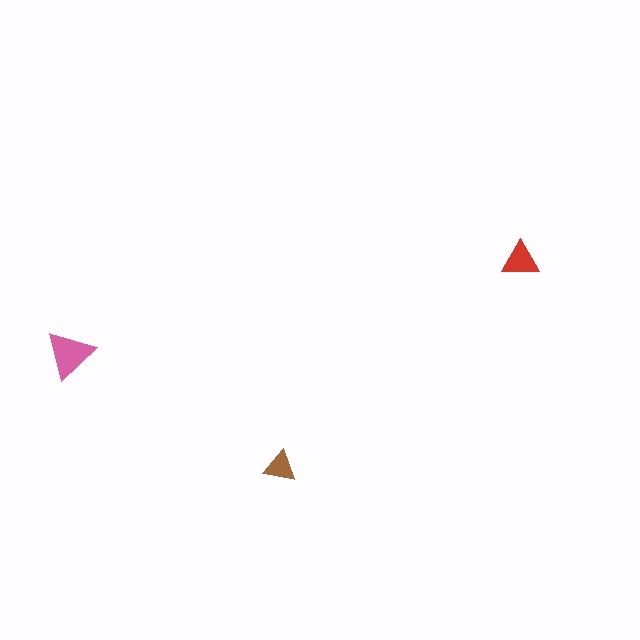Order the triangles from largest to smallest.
the pink one, the red one, the brown one.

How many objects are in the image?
There are 3 objects in the image.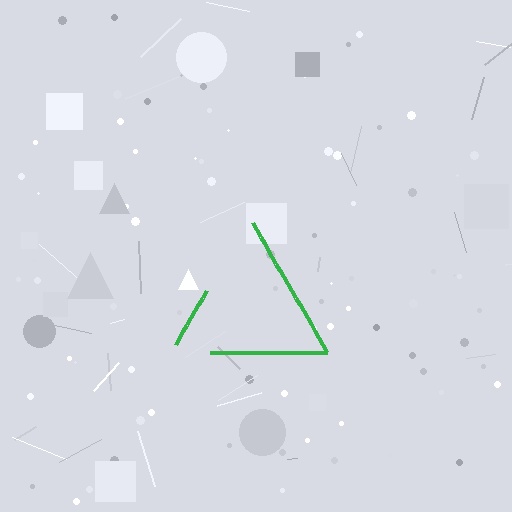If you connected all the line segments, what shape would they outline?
They would outline a triangle.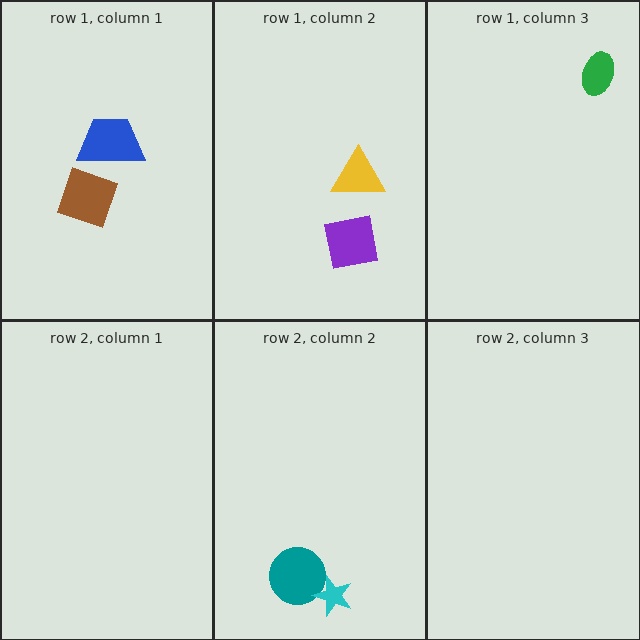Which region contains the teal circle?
The row 2, column 2 region.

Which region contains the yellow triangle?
The row 1, column 2 region.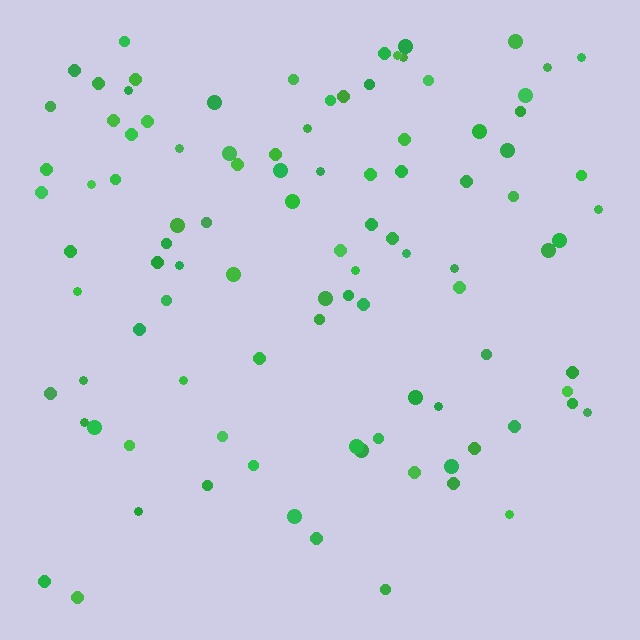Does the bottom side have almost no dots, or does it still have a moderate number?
Still a moderate number, just noticeably fewer than the top.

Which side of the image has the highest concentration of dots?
The top.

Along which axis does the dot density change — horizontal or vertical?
Vertical.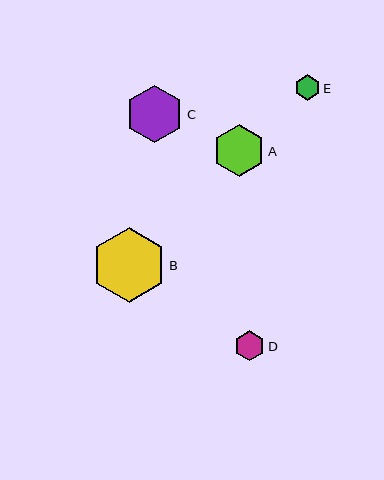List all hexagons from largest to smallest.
From largest to smallest: B, C, A, D, E.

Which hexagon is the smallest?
Hexagon E is the smallest with a size of approximately 25 pixels.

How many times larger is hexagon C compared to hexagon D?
Hexagon C is approximately 1.9 times the size of hexagon D.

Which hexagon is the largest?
Hexagon B is the largest with a size of approximately 74 pixels.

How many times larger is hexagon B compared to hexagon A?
Hexagon B is approximately 1.4 times the size of hexagon A.